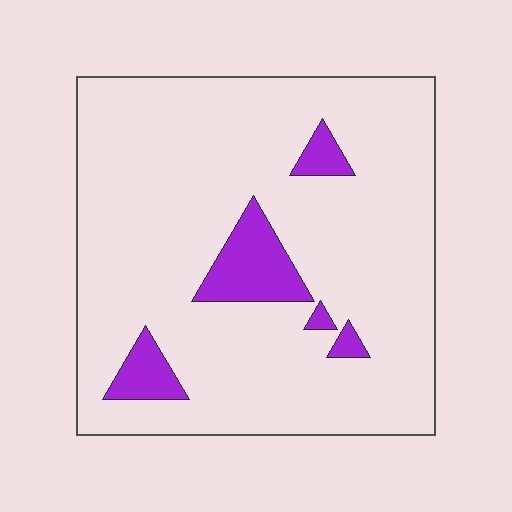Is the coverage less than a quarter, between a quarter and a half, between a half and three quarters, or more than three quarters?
Less than a quarter.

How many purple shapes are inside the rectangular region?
5.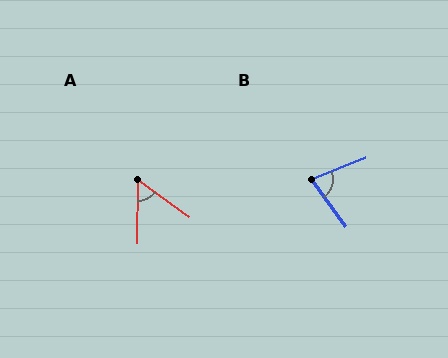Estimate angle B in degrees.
Approximately 75 degrees.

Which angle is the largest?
B, at approximately 75 degrees.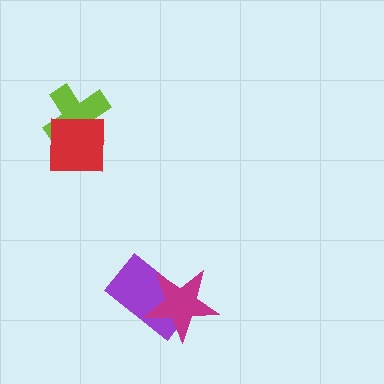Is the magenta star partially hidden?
No, no other shape covers it.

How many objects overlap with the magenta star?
1 object overlaps with the magenta star.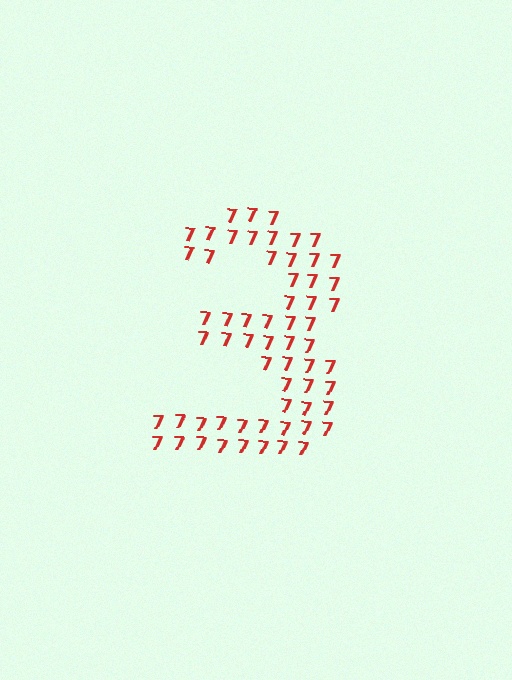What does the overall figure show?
The overall figure shows the digit 3.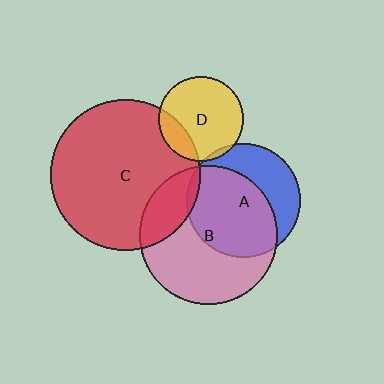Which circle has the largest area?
Circle C (red).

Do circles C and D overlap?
Yes.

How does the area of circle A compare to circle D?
Approximately 1.8 times.